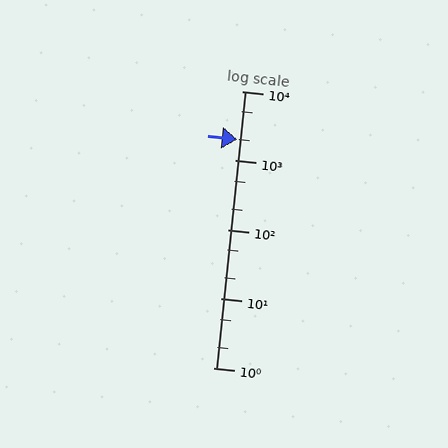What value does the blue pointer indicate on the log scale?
The pointer indicates approximately 2000.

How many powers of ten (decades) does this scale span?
The scale spans 4 decades, from 1 to 10000.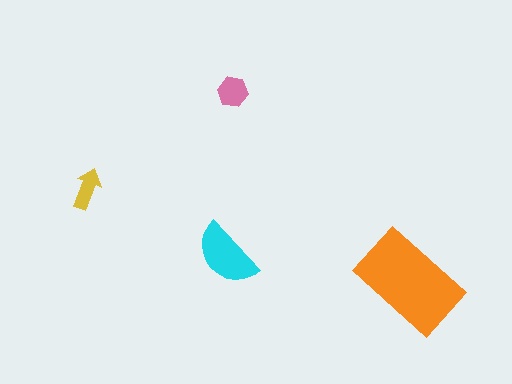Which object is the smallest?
The yellow arrow.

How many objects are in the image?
There are 4 objects in the image.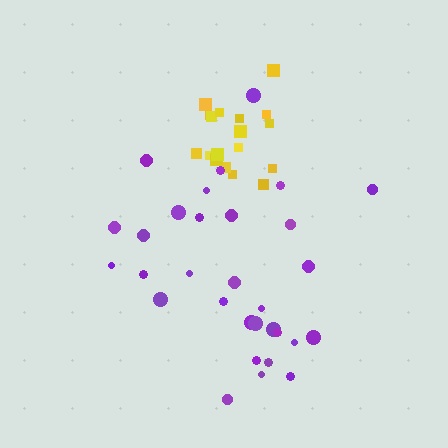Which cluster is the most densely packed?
Yellow.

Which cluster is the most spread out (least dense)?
Purple.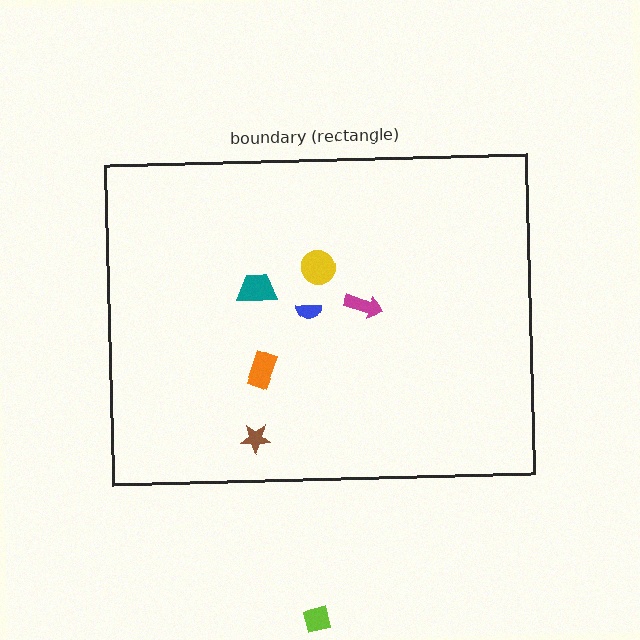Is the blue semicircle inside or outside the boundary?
Inside.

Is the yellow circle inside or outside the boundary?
Inside.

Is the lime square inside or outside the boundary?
Outside.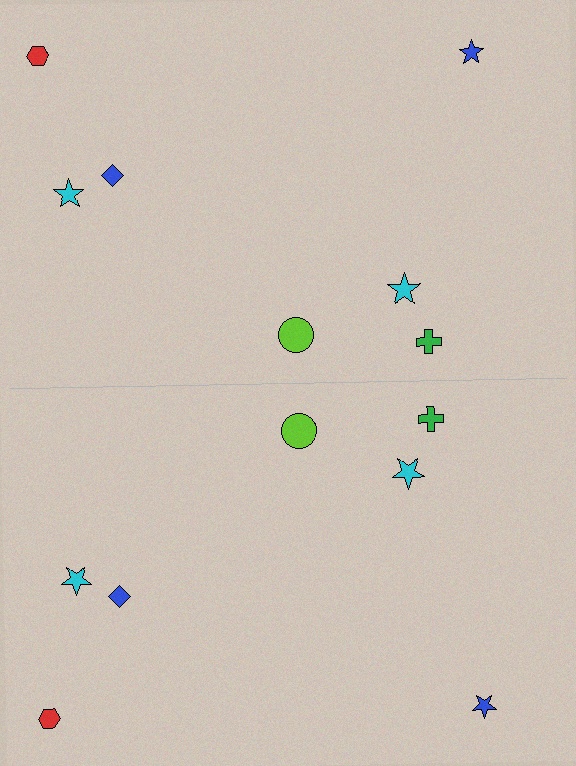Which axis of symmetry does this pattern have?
The pattern has a horizontal axis of symmetry running through the center of the image.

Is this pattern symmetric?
Yes, this pattern has bilateral (reflection) symmetry.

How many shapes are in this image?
There are 14 shapes in this image.